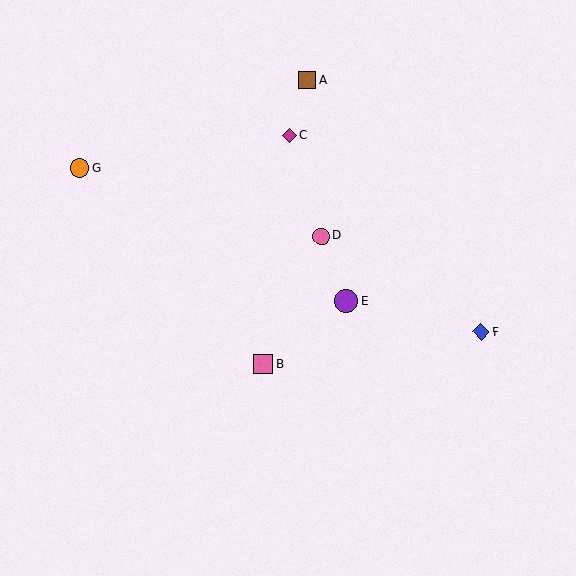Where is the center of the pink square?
The center of the pink square is at (263, 365).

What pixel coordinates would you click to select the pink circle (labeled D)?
Click at (322, 236) to select the pink circle D.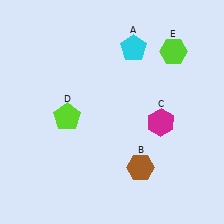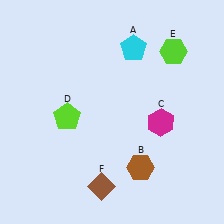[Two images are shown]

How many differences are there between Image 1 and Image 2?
There is 1 difference between the two images.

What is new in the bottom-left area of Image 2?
A brown diamond (F) was added in the bottom-left area of Image 2.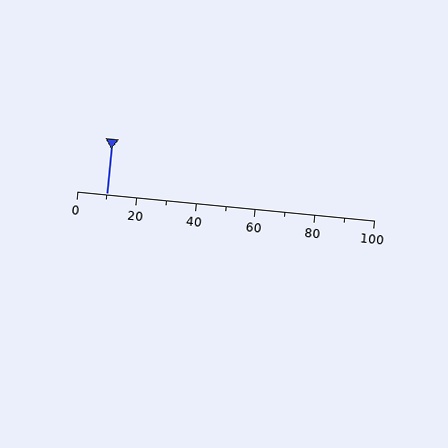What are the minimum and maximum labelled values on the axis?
The axis runs from 0 to 100.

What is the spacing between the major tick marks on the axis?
The major ticks are spaced 20 apart.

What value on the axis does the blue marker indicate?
The marker indicates approximately 10.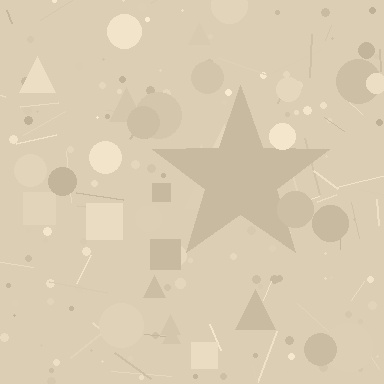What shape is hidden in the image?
A star is hidden in the image.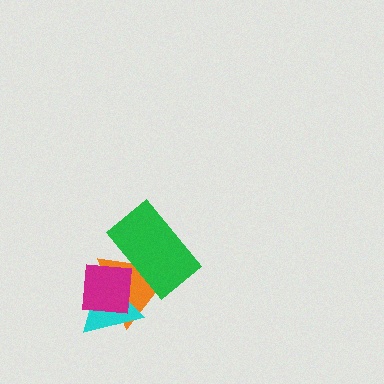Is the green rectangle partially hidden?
Yes, it is partially covered by another shape.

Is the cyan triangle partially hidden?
Yes, it is partially covered by another shape.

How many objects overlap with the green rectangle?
2 objects overlap with the green rectangle.